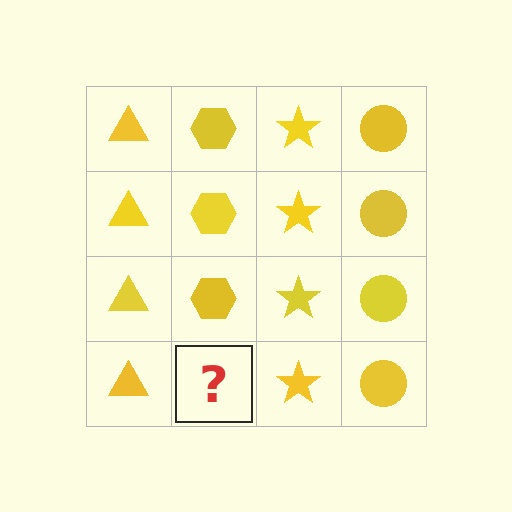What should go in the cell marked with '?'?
The missing cell should contain a yellow hexagon.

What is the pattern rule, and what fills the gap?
The rule is that each column has a consistent shape. The gap should be filled with a yellow hexagon.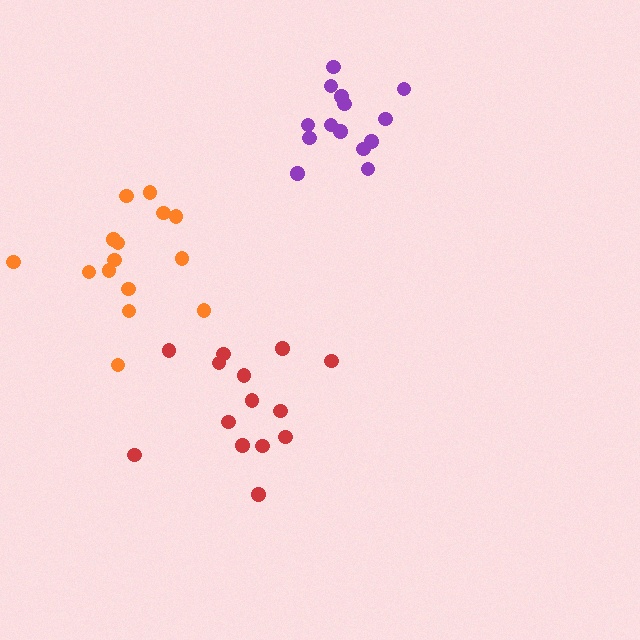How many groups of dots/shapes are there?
There are 3 groups.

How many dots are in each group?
Group 1: 14 dots, Group 2: 15 dots, Group 3: 14 dots (43 total).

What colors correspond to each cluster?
The clusters are colored: red, orange, purple.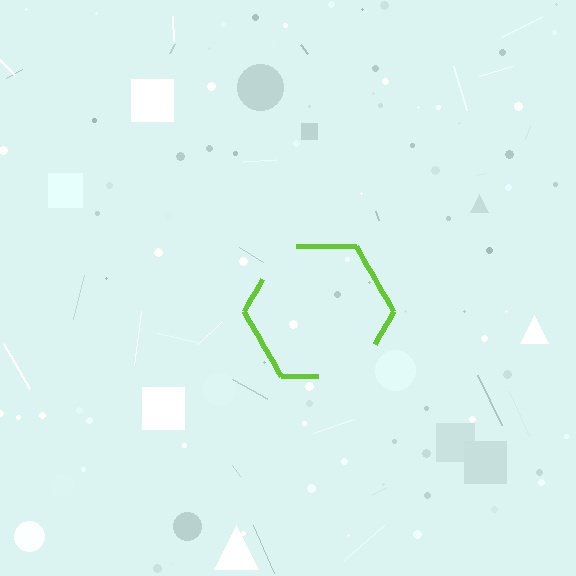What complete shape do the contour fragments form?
The contour fragments form a hexagon.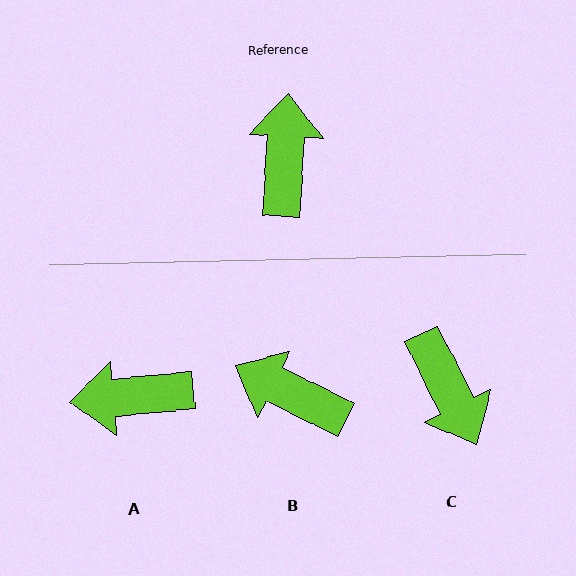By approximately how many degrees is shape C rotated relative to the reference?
Approximately 150 degrees clockwise.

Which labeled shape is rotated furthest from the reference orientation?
C, about 150 degrees away.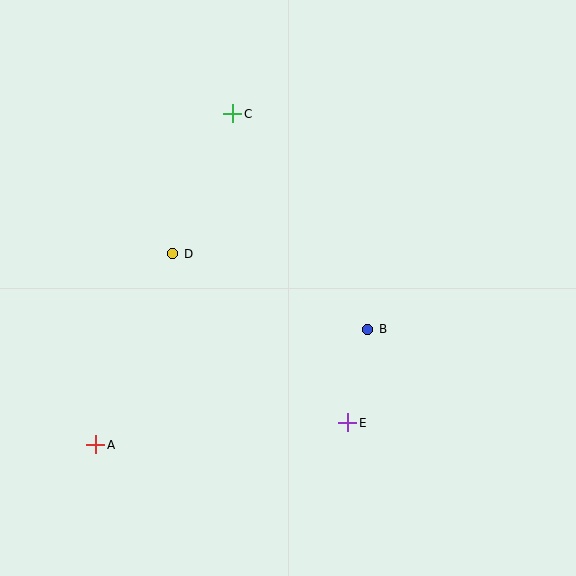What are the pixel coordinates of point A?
Point A is at (96, 445).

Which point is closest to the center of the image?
Point B at (368, 329) is closest to the center.